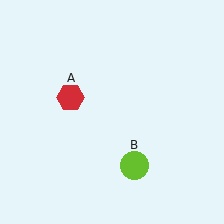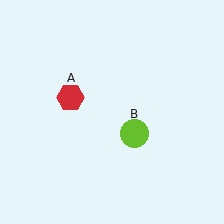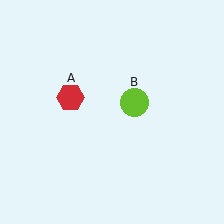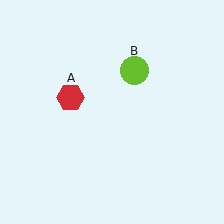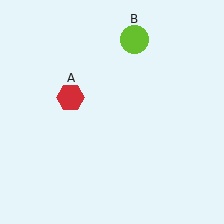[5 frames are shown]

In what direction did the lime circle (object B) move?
The lime circle (object B) moved up.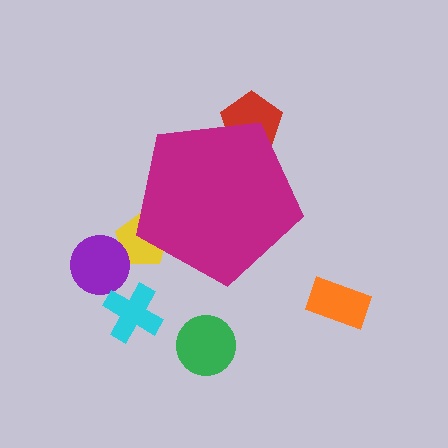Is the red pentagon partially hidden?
Yes, the red pentagon is partially hidden behind the magenta pentagon.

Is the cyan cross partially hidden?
No, the cyan cross is fully visible.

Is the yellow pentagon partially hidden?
Yes, the yellow pentagon is partially hidden behind the magenta pentagon.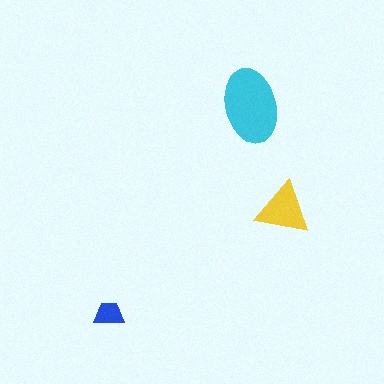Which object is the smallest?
The blue trapezoid.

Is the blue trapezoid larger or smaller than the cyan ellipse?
Smaller.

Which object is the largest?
The cyan ellipse.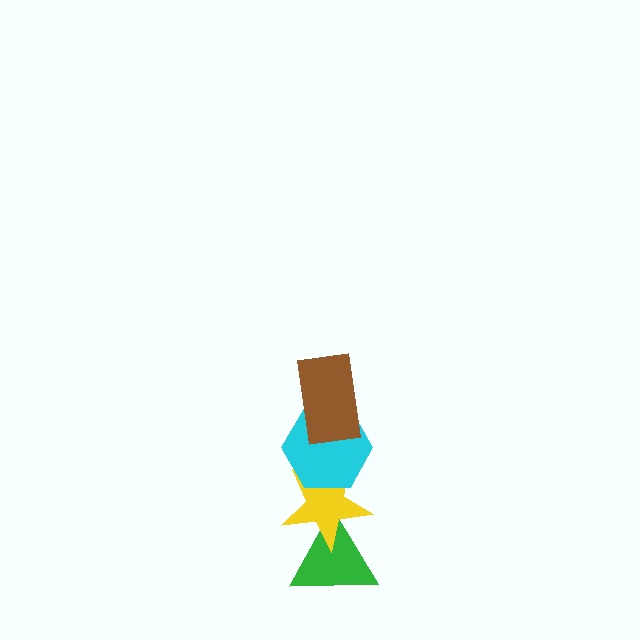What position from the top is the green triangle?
The green triangle is 4th from the top.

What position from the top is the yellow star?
The yellow star is 3rd from the top.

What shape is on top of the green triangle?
The yellow star is on top of the green triangle.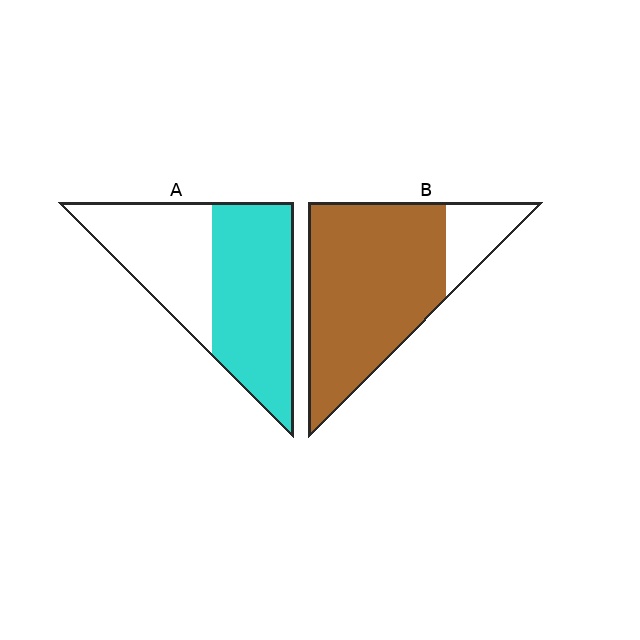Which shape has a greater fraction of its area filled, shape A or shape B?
Shape B.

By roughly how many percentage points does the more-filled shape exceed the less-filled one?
By roughly 25 percentage points (B over A).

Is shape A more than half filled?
Yes.